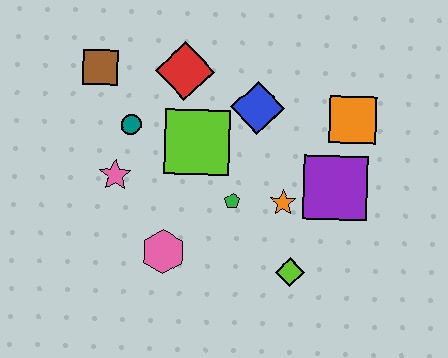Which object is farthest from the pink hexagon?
The orange square is farthest from the pink hexagon.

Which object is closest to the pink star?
The teal circle is closest to the pink star.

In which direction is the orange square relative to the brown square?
The orange square is to the right of the brown square.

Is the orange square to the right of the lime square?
Yes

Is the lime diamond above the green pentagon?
No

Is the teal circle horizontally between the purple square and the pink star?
Yes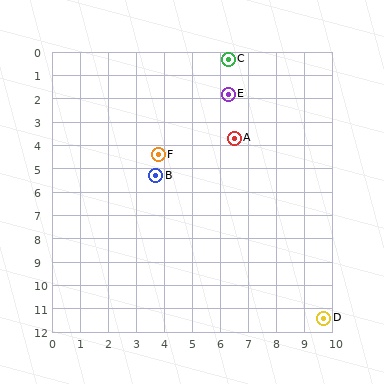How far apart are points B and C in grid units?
Points B and C are about 5.6 grid units apart.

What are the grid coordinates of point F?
Point F is at approximately (3.8, 4.4).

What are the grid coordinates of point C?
Point C is at approximately (6.3, 0.3).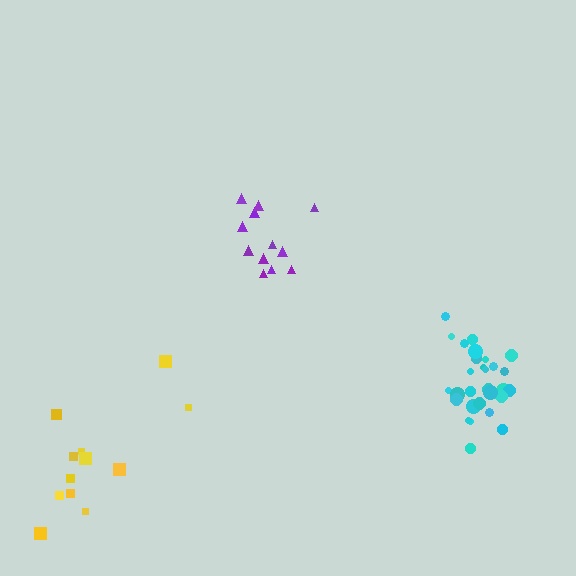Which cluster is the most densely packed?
Cyan.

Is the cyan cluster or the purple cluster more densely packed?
Cyan.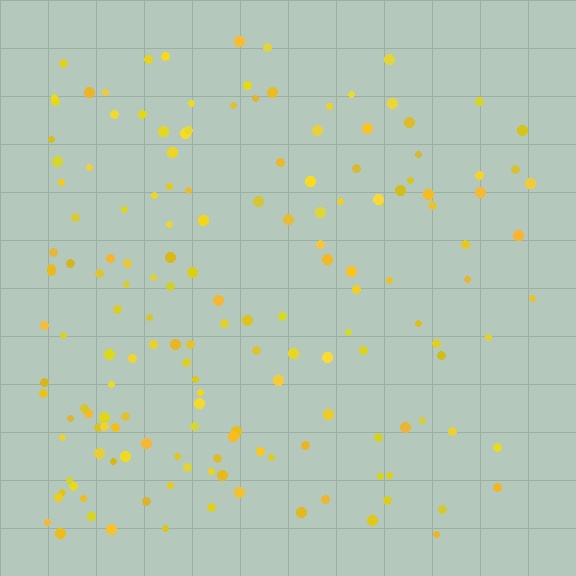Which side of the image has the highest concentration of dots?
The left.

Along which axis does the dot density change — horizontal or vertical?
Horizontal.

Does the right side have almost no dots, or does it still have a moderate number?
Still a moderate number, just noticeably fewer than the left.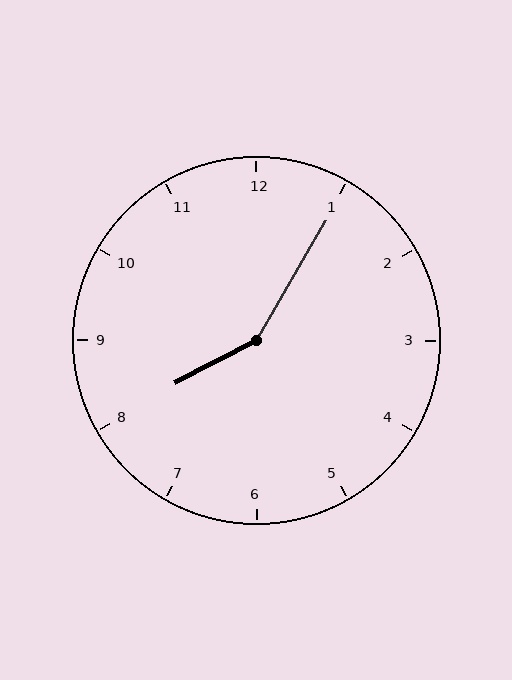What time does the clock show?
8:05.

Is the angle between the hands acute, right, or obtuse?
It is obtuse.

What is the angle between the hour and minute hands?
Approximately 148 degrees.